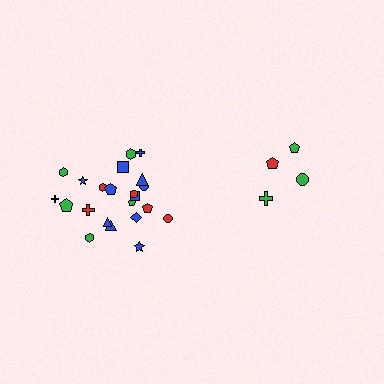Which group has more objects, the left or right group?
The left group.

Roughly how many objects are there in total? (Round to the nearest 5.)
Roughly 25 objects in total.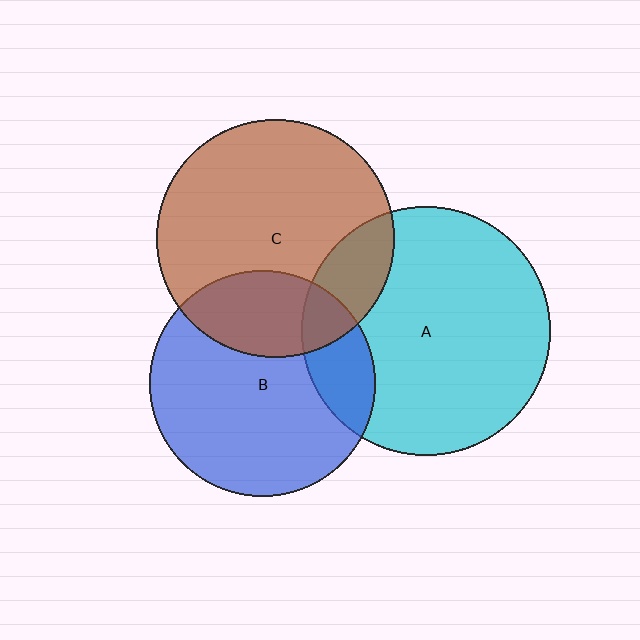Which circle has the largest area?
Circle A (cyan).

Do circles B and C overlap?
Yes.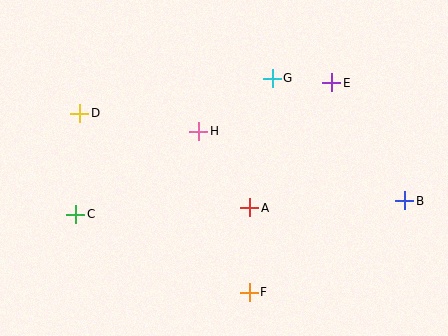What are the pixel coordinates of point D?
Point D is at (80, 113).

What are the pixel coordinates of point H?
Point H is at (199, 131).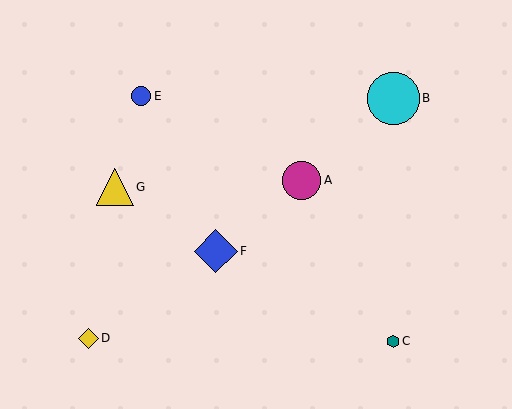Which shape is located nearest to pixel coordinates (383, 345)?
The teal hexagon (labeled C) at (393, 341) is nearest to that location.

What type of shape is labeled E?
Shape E is a blue circle.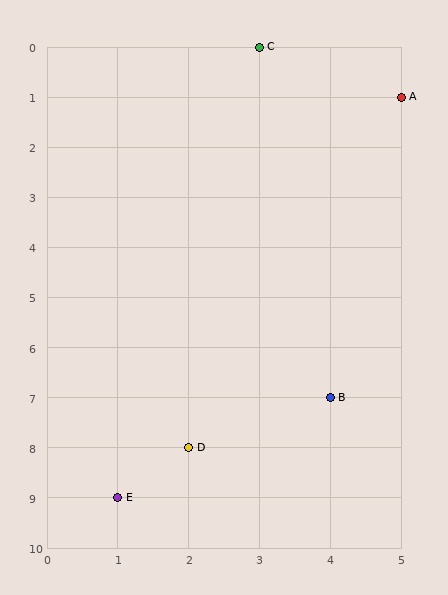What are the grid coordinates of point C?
Point C is at grid coordinates (3, 0).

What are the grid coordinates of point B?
Point B is at grid coordinates (4, 7).